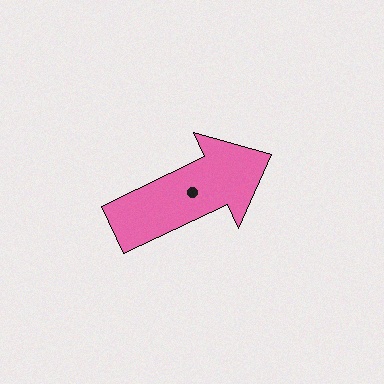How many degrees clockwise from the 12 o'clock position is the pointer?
Approximately 64 degrees.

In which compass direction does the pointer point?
Northeast.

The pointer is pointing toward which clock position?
Roughly 2 o'clock.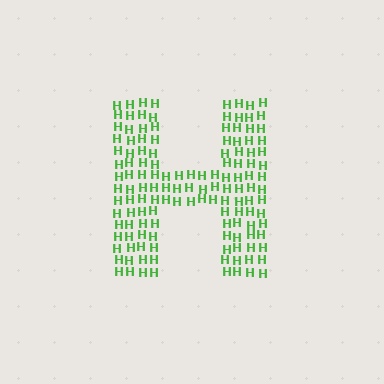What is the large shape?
The large shape is the letter H.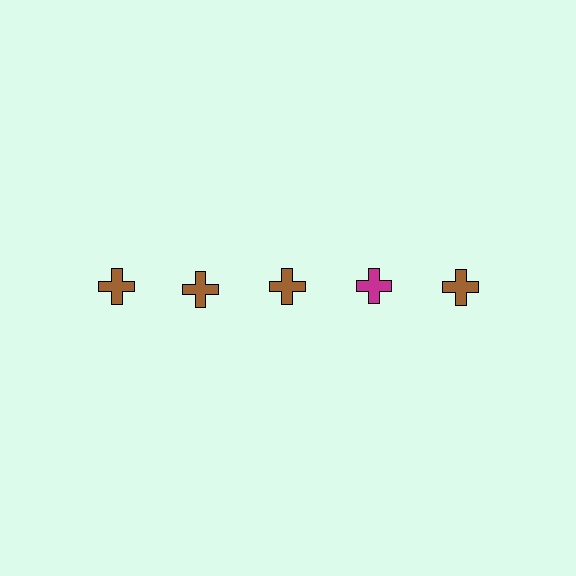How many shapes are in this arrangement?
There are 5 shapes arranged in a grid pattern.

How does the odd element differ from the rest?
It has a different color: magenta instead of brown.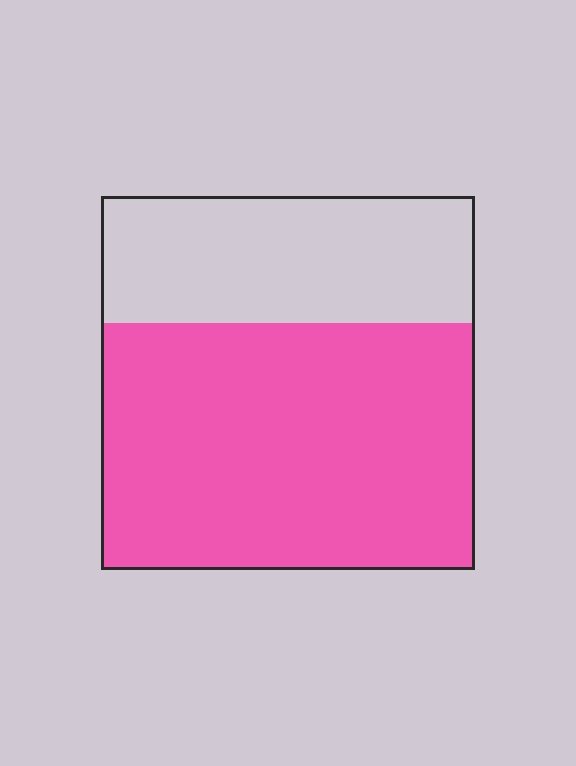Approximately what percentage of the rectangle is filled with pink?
Approximately 65%.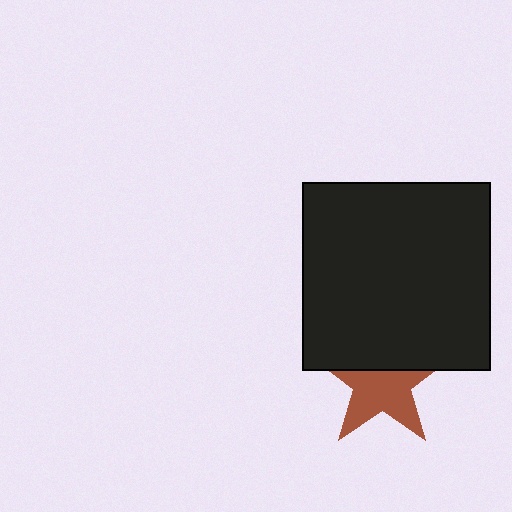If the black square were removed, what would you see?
You would see the complete brown star.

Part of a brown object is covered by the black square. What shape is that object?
It is a star.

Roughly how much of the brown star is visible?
About half of it is visible (roughly 59%).